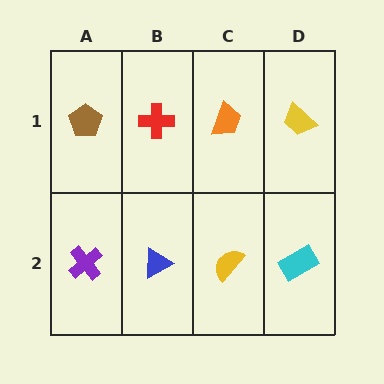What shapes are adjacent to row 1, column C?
A yellow semicircle (row 2, column C), a red cross (row 1, column B), a yellow trapezoid (row 1, column D).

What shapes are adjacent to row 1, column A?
A purple cross (row 2, column A), a red cross (row 1, column B).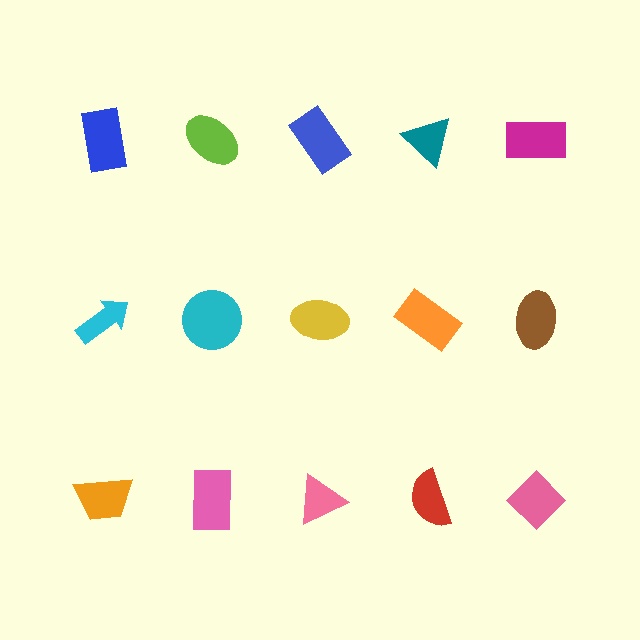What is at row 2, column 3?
A yellow ellipse.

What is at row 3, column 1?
An orange trapezoid.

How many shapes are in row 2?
5 shapes.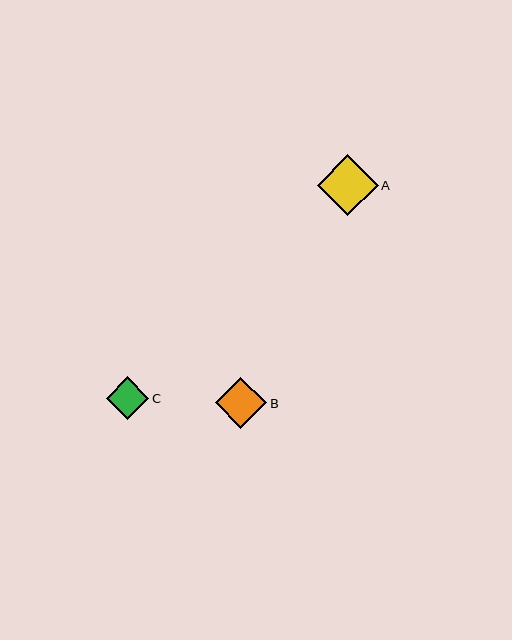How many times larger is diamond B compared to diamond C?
Diamond B is approximately 1.2 times the size of diamond C.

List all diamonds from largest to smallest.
From largest to smallest: A, B, C.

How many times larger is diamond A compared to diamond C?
Diamond A is approximately 1.4 times the size of diamond C.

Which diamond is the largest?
Diamond A is the largest with a size of approximately 61 pixels.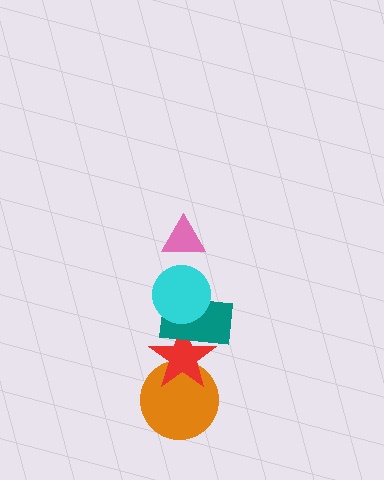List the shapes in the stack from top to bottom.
From top to bottom: the pink triangle, the cyan circle, the teal rectangle, the red star, the orange circle.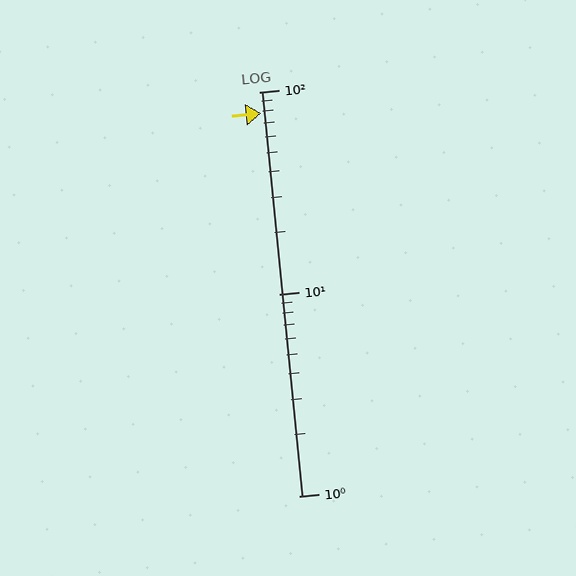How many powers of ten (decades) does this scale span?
The scale spans 2 decades, from 1 to 100.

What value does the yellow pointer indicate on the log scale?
The pointer indicates approximately 78.